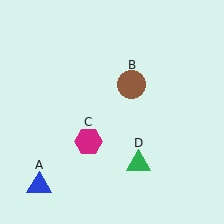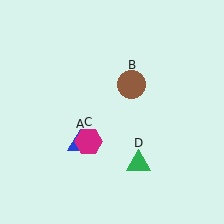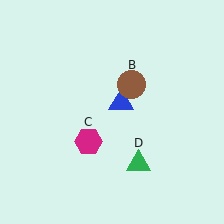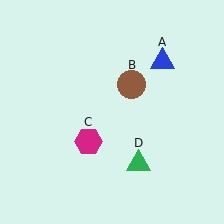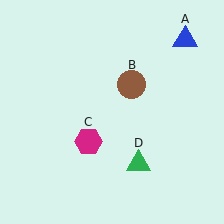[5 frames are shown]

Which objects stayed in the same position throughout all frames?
Brown circle (object B) and magenta hexagon (object C) and green triangle (object D) remained stationary.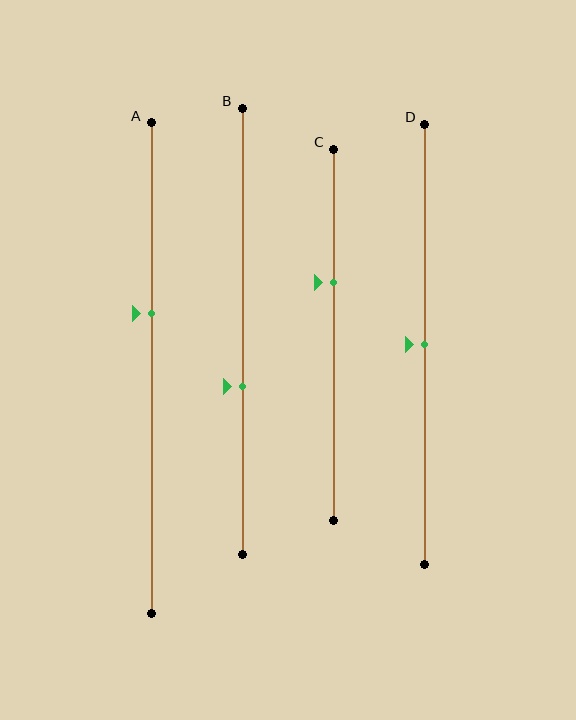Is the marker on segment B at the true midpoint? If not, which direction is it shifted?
No, the marker on segment B is shifted downward by about 12% of the segment length.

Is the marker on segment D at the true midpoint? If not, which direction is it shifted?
Yes, the marker on segment D is at the true midpoint.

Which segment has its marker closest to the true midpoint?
Segment D has its marker closest to the true midpoint.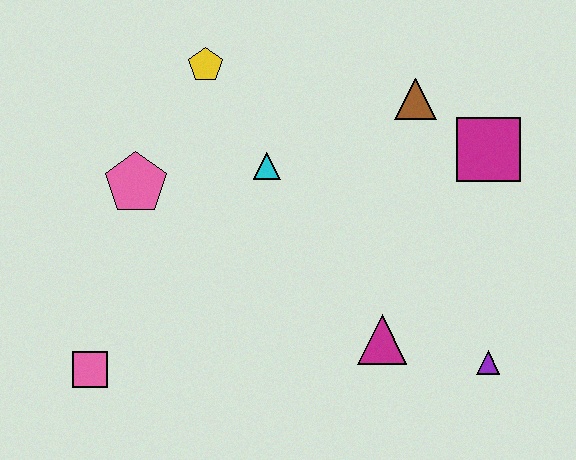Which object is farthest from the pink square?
The magenta square is farthest from the pink square.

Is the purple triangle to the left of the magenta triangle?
No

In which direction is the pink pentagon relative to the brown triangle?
The pink pentagon is to the left of the brown triangle.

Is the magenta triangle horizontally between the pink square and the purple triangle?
Yes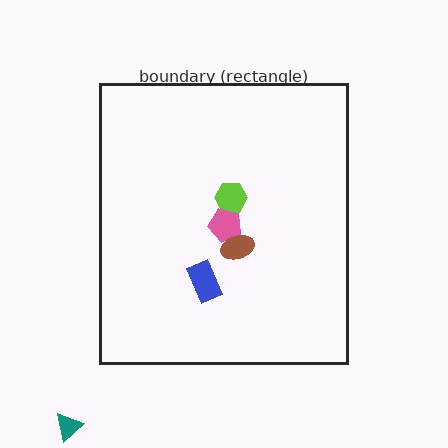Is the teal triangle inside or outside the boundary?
Outside.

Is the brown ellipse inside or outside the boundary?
Inside.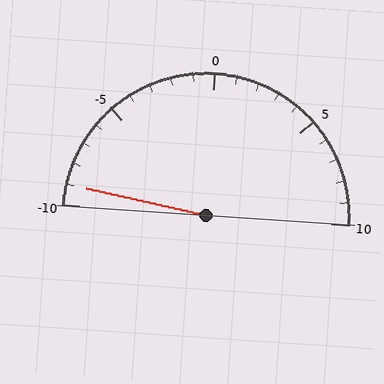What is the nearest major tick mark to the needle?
The nearest major tick mark is -10.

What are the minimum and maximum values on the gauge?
The gauge ranges from -10 to 10.